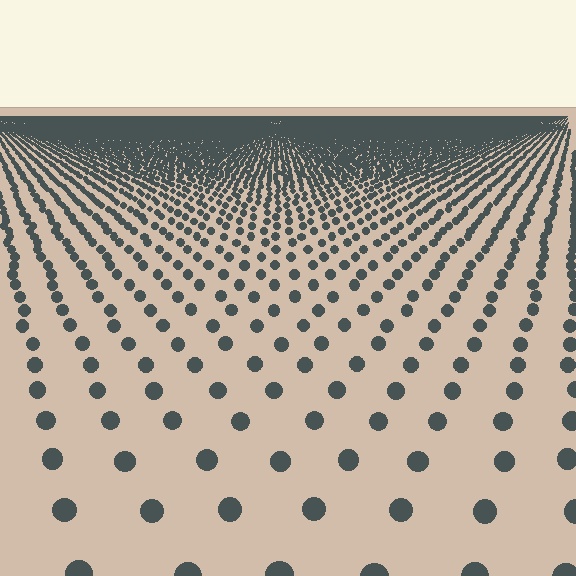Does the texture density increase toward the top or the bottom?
Density increases toward the top.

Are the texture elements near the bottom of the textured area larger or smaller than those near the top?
Larger. Near the bottom, elements are closer to the viewer and appear at a bigger on-screen size.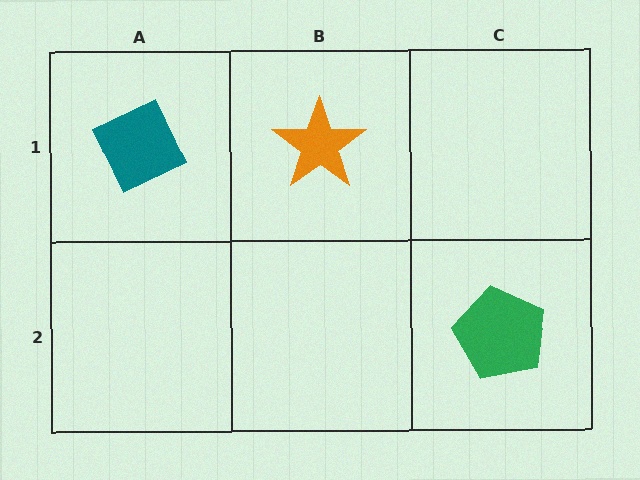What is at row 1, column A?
A teal diamond.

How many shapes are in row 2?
1 shape.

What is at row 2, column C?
A green pentagon.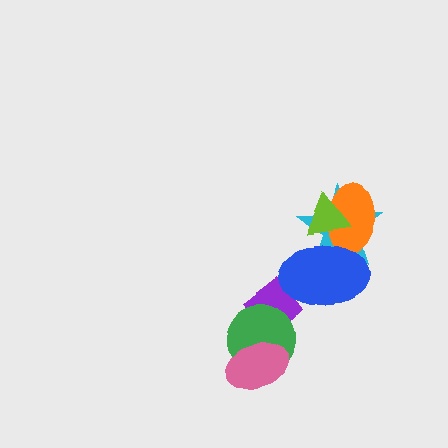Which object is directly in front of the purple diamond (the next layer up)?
The green circle is directly in front of the purple diamond.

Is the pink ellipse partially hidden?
No, no other shape covers it.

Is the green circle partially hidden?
Yes, it is partially covered by another shape.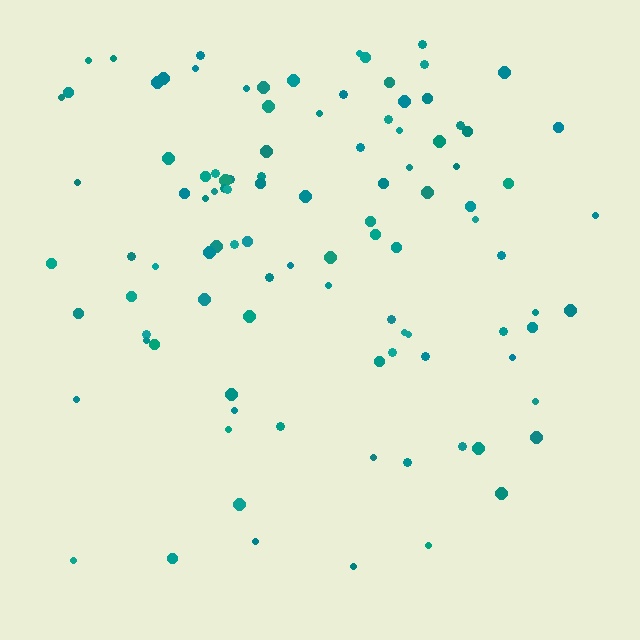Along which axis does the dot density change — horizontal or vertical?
Vertical.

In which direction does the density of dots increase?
From bottom to top, with the top side densest.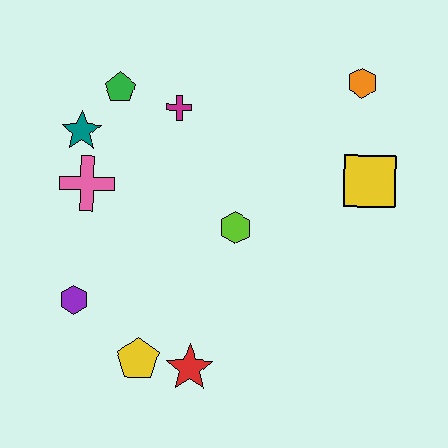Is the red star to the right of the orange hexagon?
No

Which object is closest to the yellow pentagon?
The red star is closest to the yellow pentagon.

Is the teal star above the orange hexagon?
No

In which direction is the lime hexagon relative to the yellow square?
The lime hexagon is to the left of the yellow square.